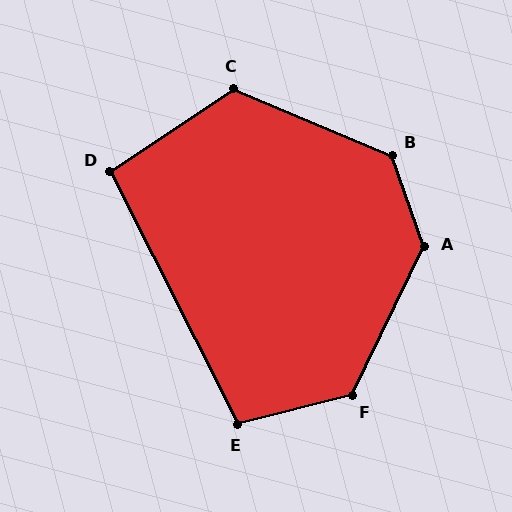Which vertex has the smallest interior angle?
D, at approximately 97 degrees.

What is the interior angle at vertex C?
Approximately 123 degrees (obtuse).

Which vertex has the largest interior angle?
A, at approximately 134 degrees.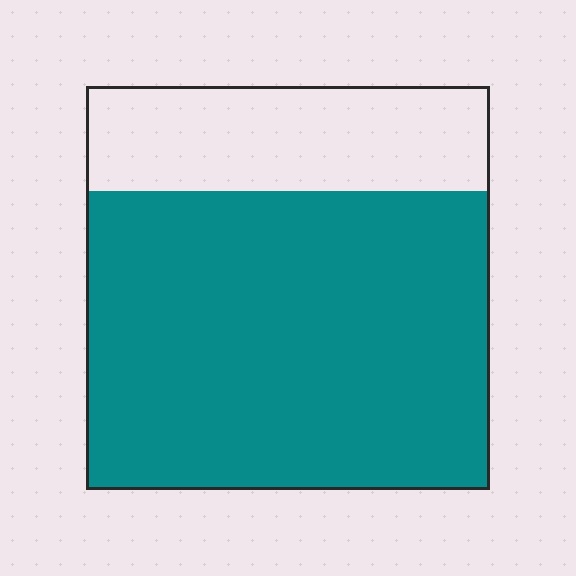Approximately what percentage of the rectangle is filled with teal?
Approximately 75%.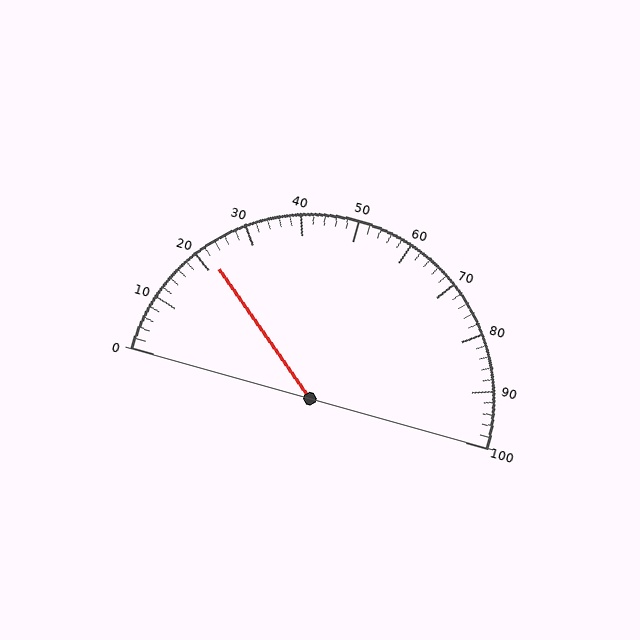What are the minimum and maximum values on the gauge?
The gauge ranges from 0 to 100.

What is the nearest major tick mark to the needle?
The nearest major tick mark is 20.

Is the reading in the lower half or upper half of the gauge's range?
The reading is in the lower half of the range (0 to 100).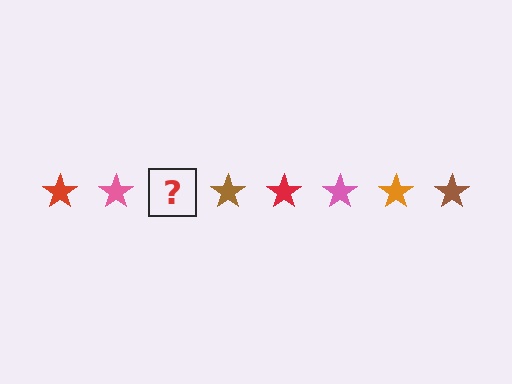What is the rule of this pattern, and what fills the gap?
The rule is that the pattern cycles through red, pink, orange, brown stars. The gap should be filled with an orange star.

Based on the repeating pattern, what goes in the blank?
The blank should be an orange star.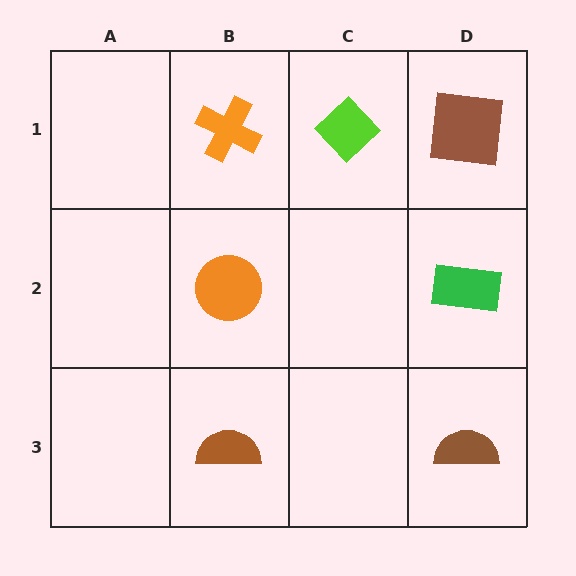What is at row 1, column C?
A lime diamond.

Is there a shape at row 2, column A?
No, that cell is empty.